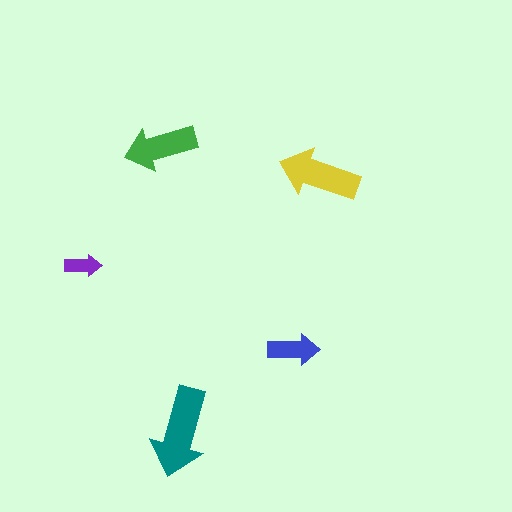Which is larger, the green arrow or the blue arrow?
The green one.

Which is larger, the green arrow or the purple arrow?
The green one.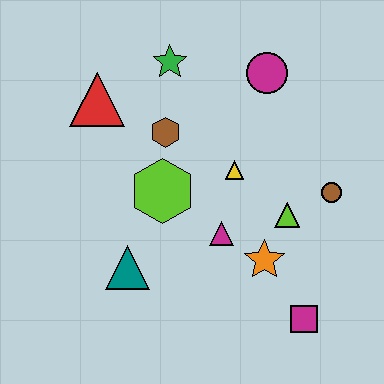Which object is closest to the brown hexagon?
The lime hexagon is closest to the brown hexagon.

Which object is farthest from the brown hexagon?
The magenta square is farthest from the brown hexagon.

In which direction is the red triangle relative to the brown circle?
The red triangle is to the left of the brown circle.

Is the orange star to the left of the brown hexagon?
No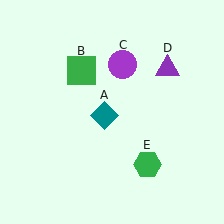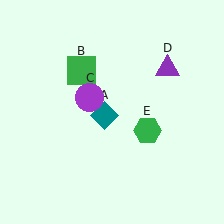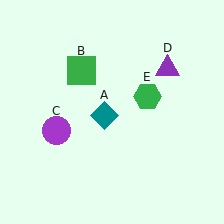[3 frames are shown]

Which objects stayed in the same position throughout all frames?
Teal diamond (object A) and green square (object B) and purple triangle (object D) remained stationary.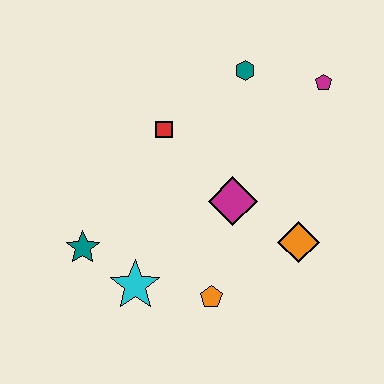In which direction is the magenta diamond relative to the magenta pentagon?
The magenta diamond is below the magenta pentagon.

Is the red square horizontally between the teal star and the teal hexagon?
Yes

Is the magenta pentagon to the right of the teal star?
Yes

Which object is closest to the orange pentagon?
The cyan star is closest to the orange pentagon.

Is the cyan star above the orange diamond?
No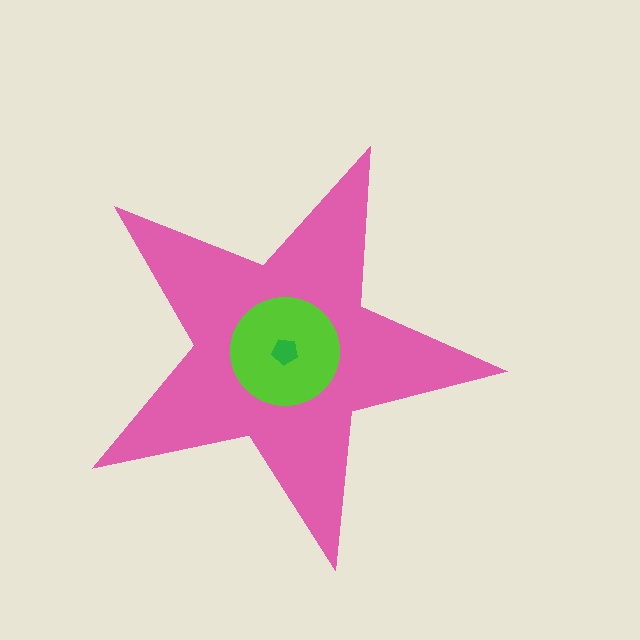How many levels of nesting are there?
3.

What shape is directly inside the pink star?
The lime circle.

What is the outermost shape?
The pink star.